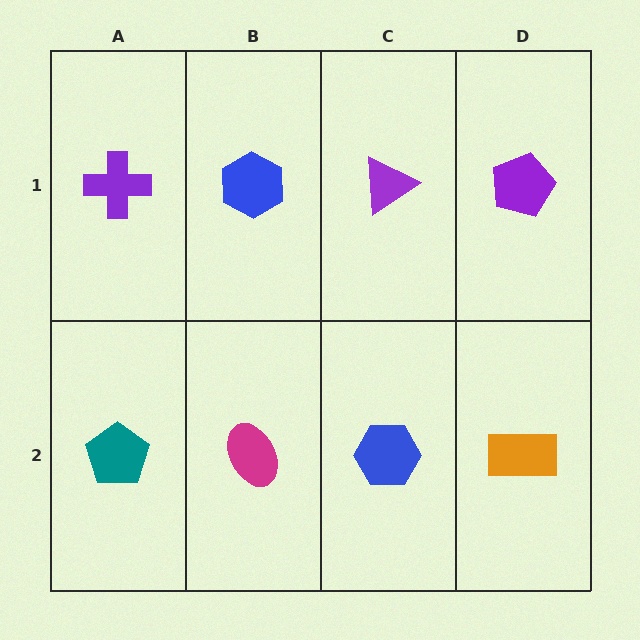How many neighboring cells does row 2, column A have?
2.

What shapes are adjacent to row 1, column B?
A magenta ellipse (row 2, column B), a purple cross (row 1, column A), a purple triangle (row 1, column C).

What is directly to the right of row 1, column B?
A purple triangle.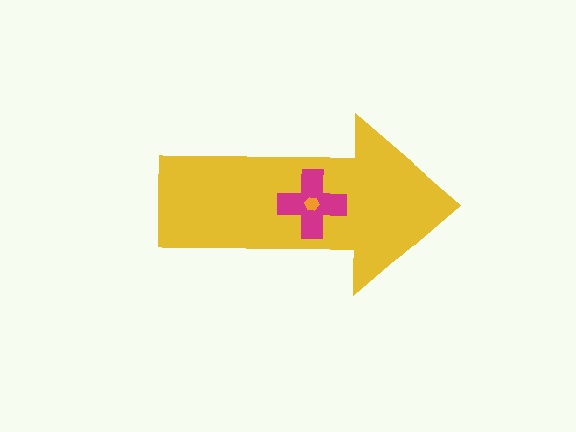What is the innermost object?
The orange hexagon.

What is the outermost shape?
The yellow arrow.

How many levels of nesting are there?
3.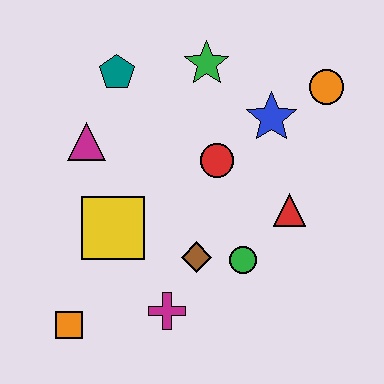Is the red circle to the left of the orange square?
No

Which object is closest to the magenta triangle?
The teal pentagon is closest to the magenta triangle.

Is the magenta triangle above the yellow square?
Yes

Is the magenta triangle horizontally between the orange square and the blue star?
Yes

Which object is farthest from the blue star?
The orange square is farthest from the blue star.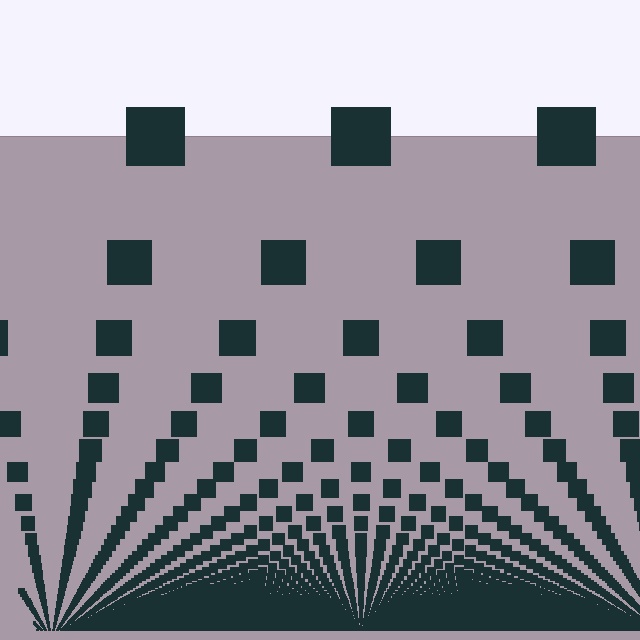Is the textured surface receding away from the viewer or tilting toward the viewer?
The surface appears to tilt toward the viewer. Texture elements get larger and sparser toward the top.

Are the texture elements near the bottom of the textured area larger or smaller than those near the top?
Smaller. The gradient is inverted — elements near the bottom are smaller and denser.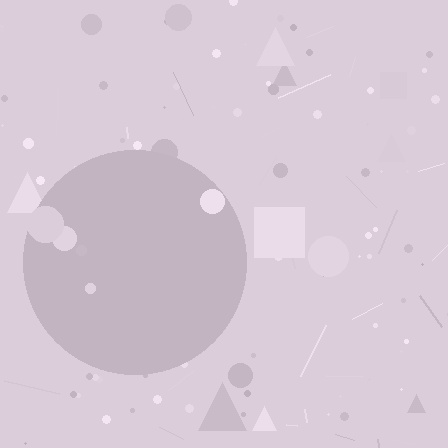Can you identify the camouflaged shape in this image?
The camouflaged shape is a circle.